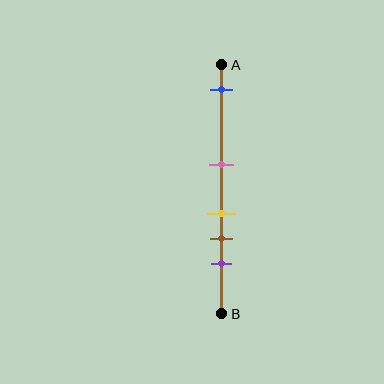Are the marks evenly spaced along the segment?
No, the marks are not evenly spaced.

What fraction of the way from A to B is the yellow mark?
The yellow mark is approximately 60% (0.6) of the way from A to B.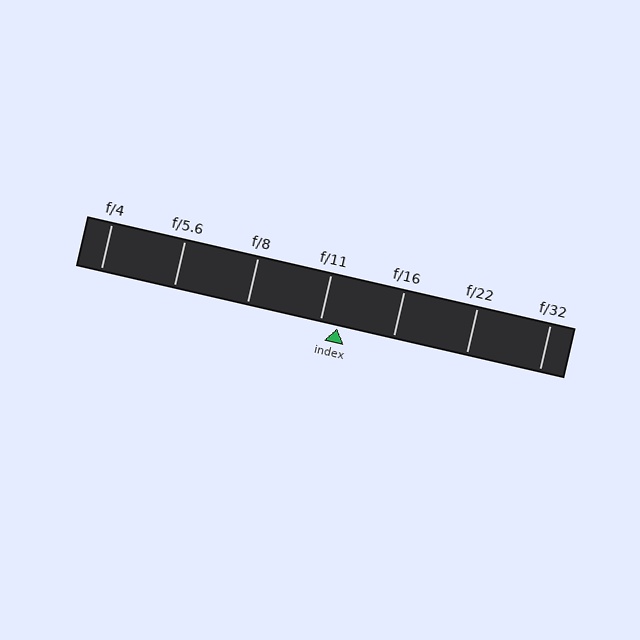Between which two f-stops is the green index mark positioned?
The index mark is between f/11 and f/16.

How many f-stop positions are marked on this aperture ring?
There are 7 f-stop positions marked.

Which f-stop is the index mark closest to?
The index mark is closest to f/11.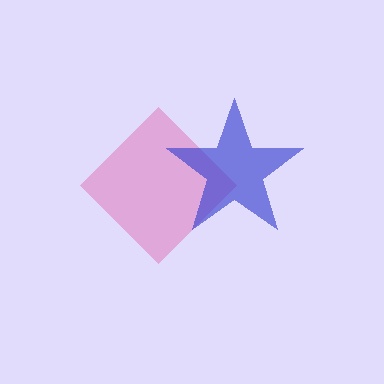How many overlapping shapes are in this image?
There are 2 overlapping shapes in the image.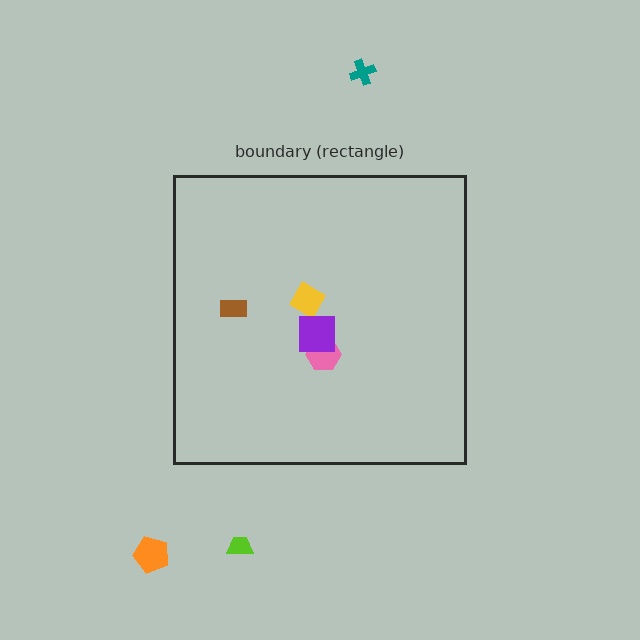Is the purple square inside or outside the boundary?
Inside.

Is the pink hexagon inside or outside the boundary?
Inside.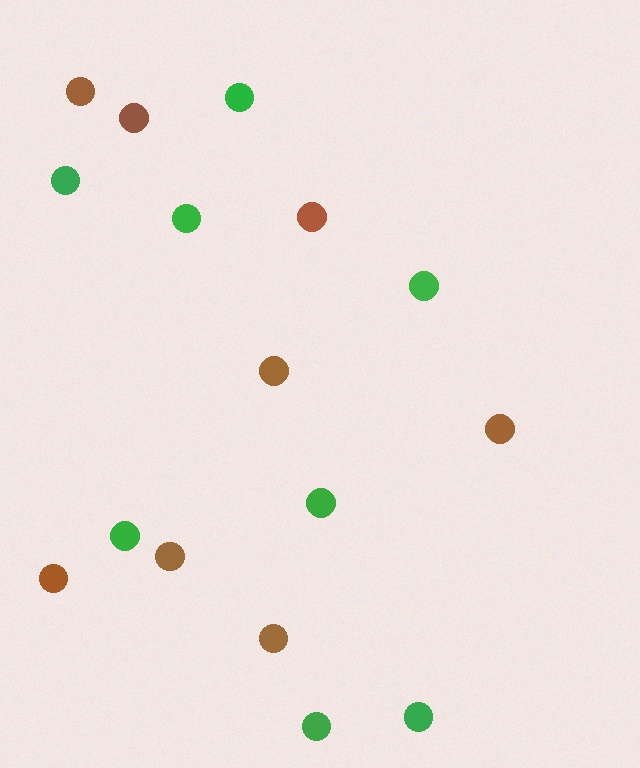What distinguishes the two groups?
There are 2 groups: one group of green circles (8) and one group of brown circles (8).